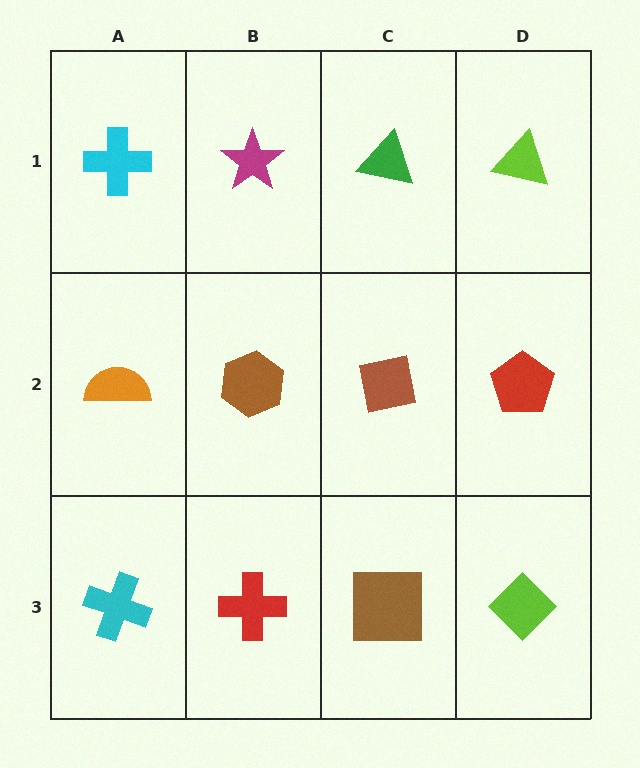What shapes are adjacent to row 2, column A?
A cyan cross (row 1, column A), a cyan cross (row 3, column A), a brown hexagon (row 2, column B).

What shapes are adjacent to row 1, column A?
An orange semicircle (row 2, column A), a magenta star (row 1, column B).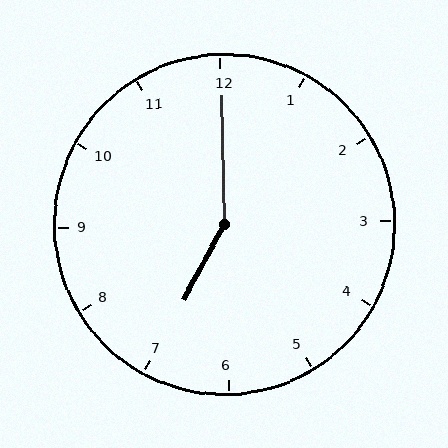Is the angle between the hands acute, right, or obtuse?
It is obtuse.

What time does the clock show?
7:00.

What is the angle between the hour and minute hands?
Approximately 150 degrees.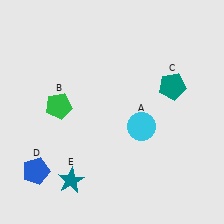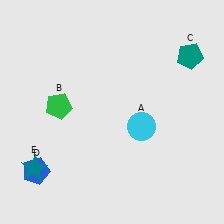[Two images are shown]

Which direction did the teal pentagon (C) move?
The teal pentagon (C) moved up.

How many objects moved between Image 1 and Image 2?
2 objects moved between the two images.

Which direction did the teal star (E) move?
The teal star (E) moved left.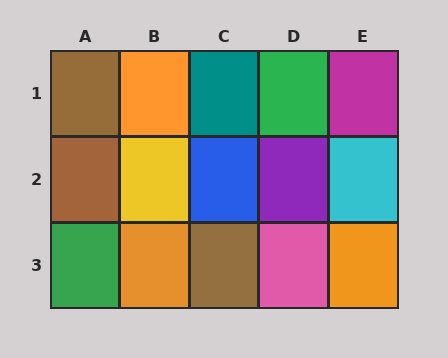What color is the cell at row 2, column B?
Yellow.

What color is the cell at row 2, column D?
Purple.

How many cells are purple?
1 cell is purple.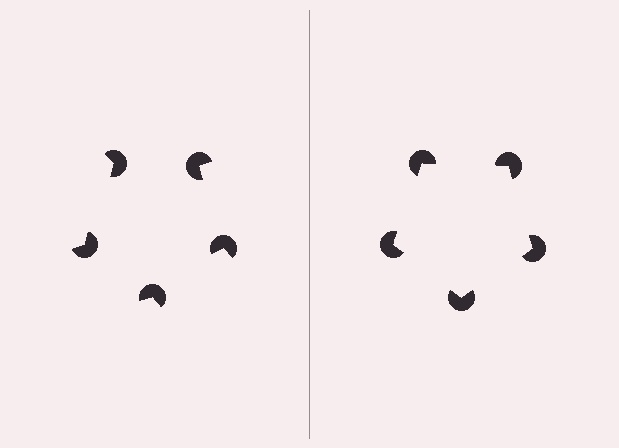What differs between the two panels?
The pac-man discs are positioned identically on both sides; only the wedge orientations differ. On the right they align to a pentagon; on the left they are misaligned.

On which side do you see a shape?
An illusory pentagon appears on the right side. On the left side the wedge cuts are rotated, so no coherent shape forms.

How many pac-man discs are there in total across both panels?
10 — 5 on each side.